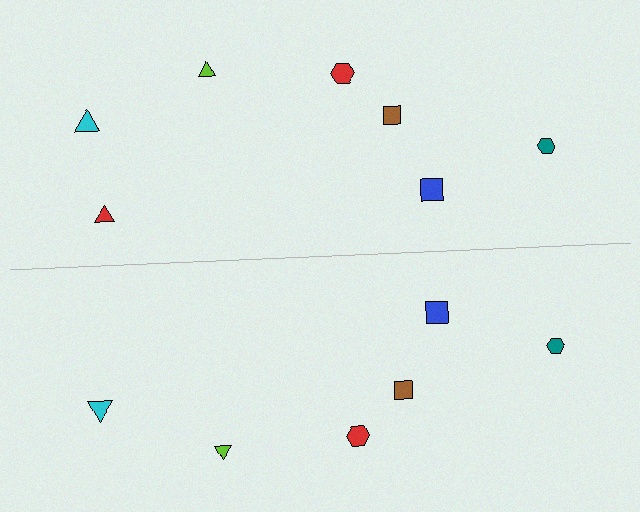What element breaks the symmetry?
A red triangle is missing from the bottom side.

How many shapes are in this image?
There are 13 shapes in this image.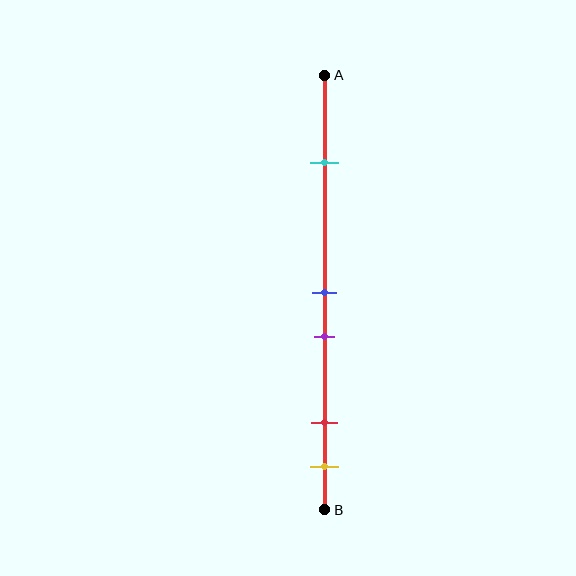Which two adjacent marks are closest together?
The blue and purple marks are the closest adjacent pair.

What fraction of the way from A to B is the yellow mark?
The yellow mark is approximately 90% (0.9) of the way from A to B.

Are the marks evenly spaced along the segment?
No, the marks are not evenly spaced.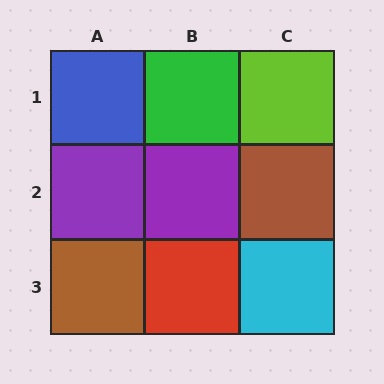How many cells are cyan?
1 cell is cyan.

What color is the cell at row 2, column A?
Purple.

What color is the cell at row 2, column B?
Purple.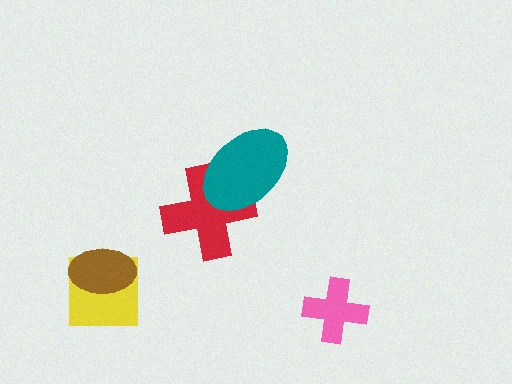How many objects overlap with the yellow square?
1 object overlaps with the yellow square.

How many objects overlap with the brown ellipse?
1 object overlaps with the brown ellipse.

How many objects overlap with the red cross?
1 object overlaps with the red cross.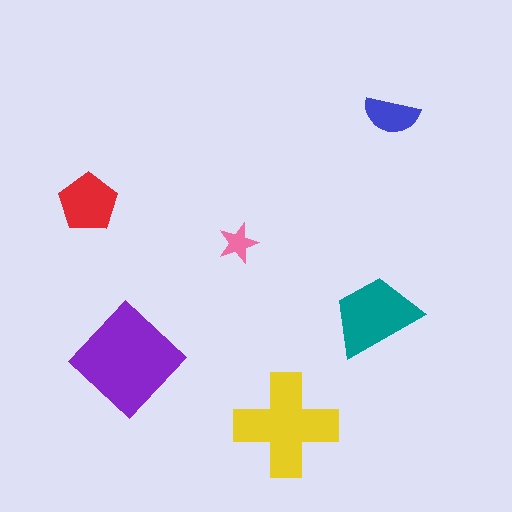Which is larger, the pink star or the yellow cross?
The yellow cross.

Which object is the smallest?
The pink star.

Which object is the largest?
The purple diamond.